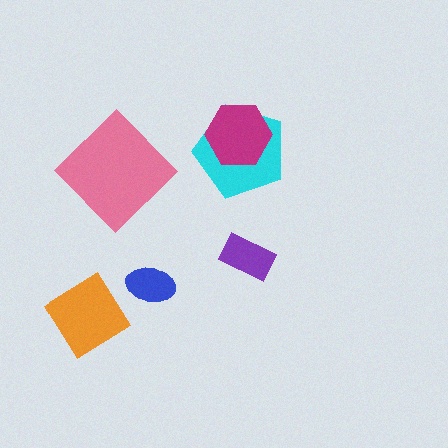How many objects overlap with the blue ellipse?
0 objects overlap with the blue ellipse.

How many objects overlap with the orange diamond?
0 objects overlap with the orange diamond.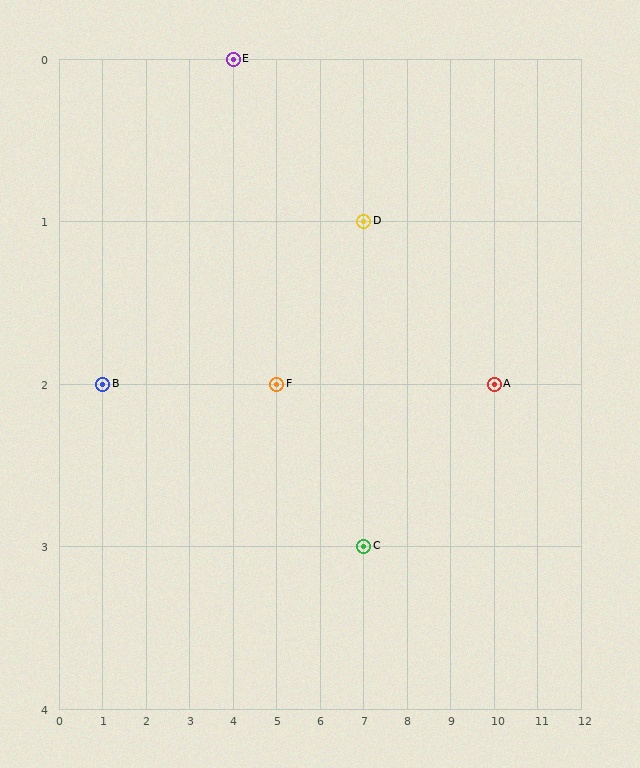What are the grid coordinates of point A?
Point A is at grid coordinates (10, 2).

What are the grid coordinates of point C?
Point C is at grid coordinates (7, 3).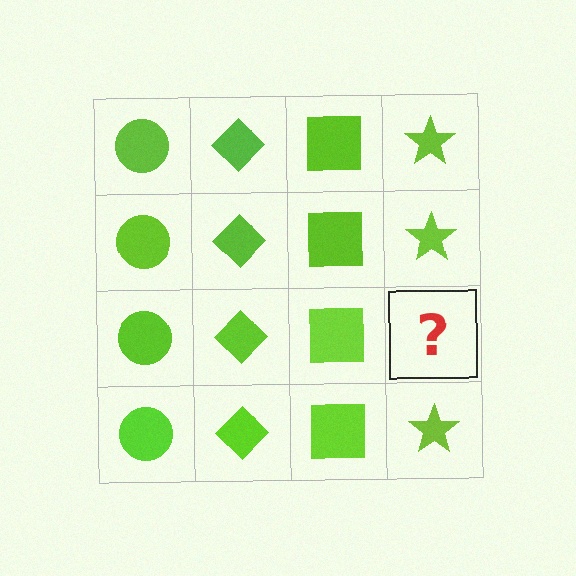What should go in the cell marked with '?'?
The missing cell should contain a lime star.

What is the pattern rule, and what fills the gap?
The rule is that each column has a consistent shape. The gap should be filled with a lime star.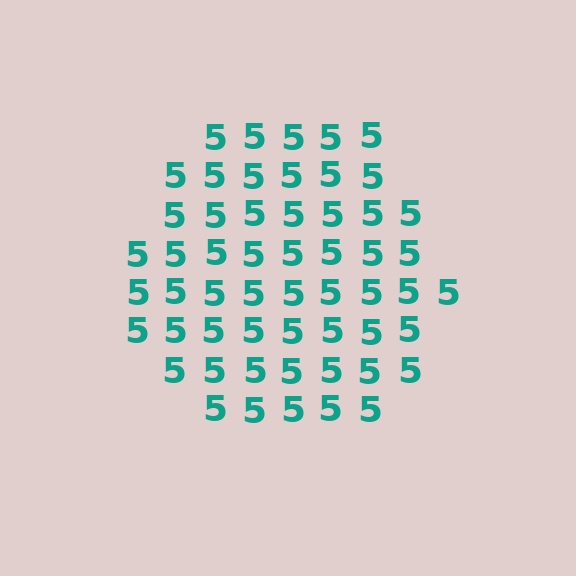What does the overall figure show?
The overall figure shows a hexagon.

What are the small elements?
The small elements are digit 5's.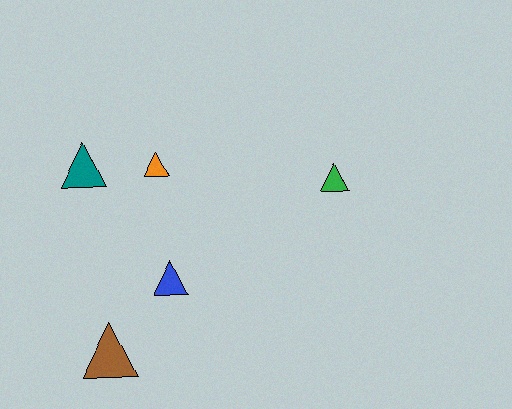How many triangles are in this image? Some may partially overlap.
There are 5 triangles.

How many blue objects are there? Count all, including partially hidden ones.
There is 1 blue object.